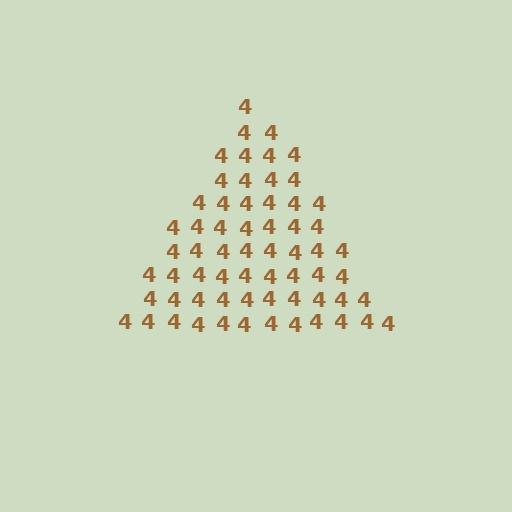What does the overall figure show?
The overall figure shows a triangle.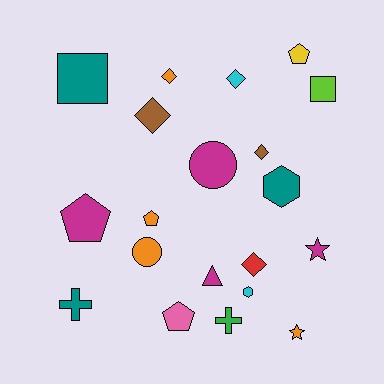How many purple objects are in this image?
There are no purple objects.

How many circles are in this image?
There are 2 circles.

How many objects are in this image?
There are 20 objects.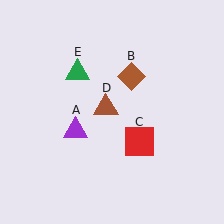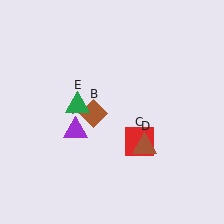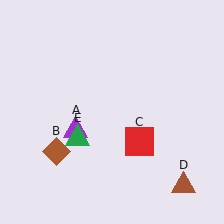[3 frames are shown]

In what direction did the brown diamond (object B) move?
The brown diamond (object B) moved down and to the left.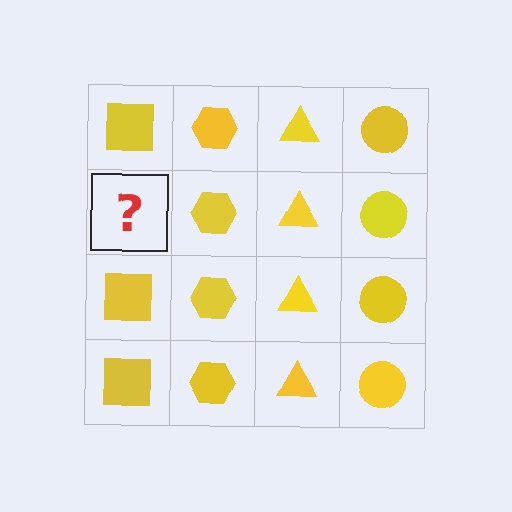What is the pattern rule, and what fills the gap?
The rule is that each column has a consistent shape. The gap should be filled with a yellow square.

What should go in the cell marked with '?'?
The missing cell should contain a yellow square.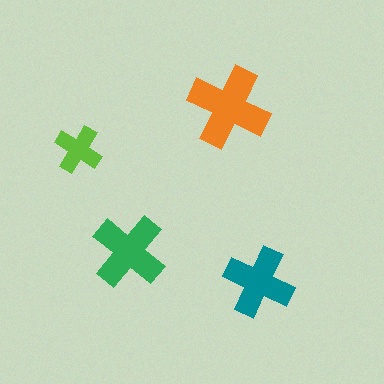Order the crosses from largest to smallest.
the orange one, the green one, the teal one, the lime one.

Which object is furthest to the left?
The lime cross is leftmost.